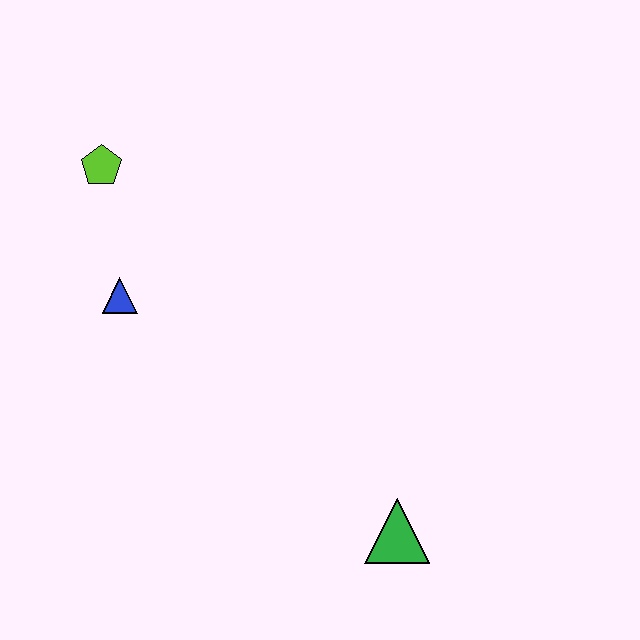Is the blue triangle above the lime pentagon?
No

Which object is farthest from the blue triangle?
The green triangle is farthest from the blue triangle.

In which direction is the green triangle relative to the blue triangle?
The green triangle is to the right of the blue triangle.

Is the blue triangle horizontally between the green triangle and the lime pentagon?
Yes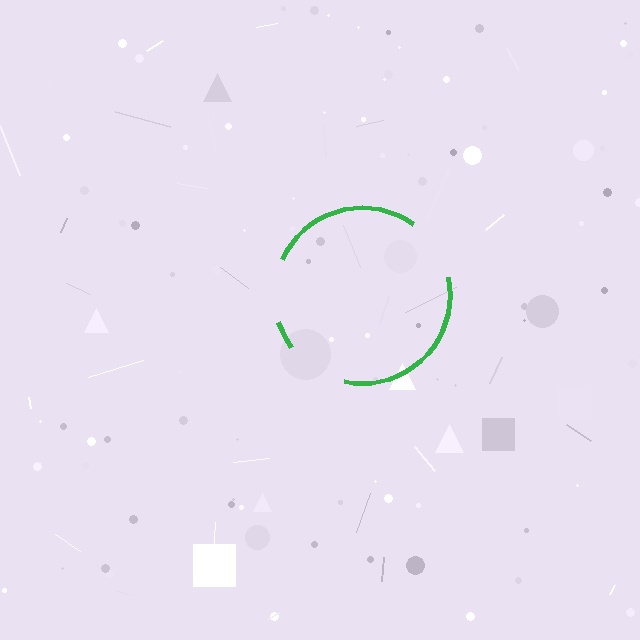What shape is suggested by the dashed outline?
The dashed outline suggests a circle.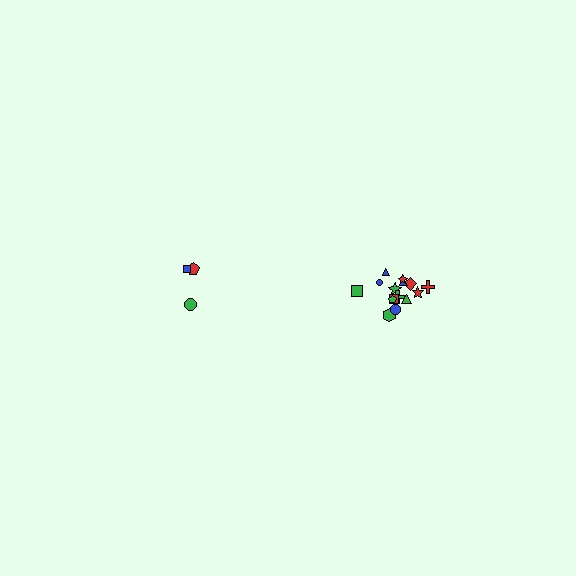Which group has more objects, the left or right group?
The right group.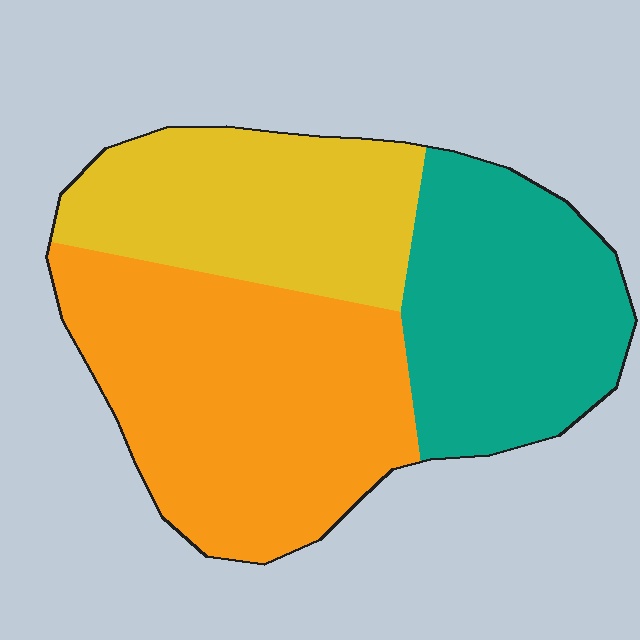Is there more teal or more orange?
Orange.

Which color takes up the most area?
Orange, at roughly 45%.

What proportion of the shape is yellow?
Yellow covers 27% of the shape.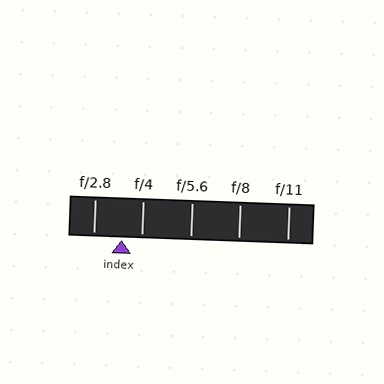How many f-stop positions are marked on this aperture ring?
There are 5 f-stop positions marked.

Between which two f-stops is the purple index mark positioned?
The index mark is between f/2.8 and f/4.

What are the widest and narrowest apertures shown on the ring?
The widest aperture shown is f/2.8 and the narrowest is f/11.